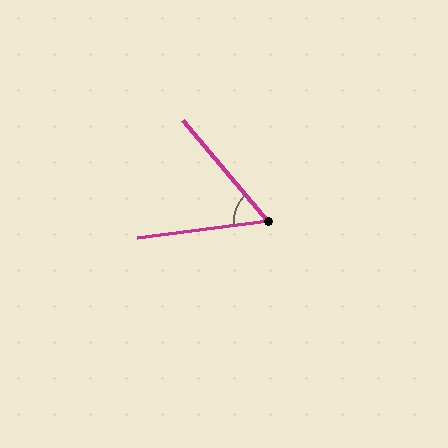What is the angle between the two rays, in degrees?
Approximately 57 degrees.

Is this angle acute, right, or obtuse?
It is acute.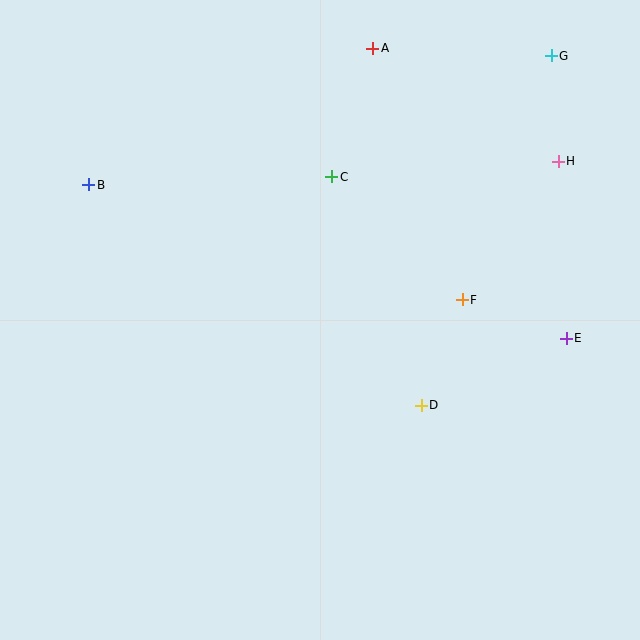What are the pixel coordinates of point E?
Point E is at (566, 338).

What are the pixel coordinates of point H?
Point H is at (558, 161).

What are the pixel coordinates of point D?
Point D is at (421, 405).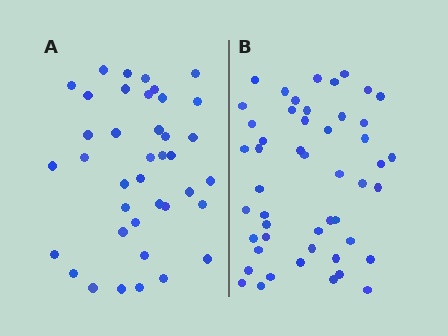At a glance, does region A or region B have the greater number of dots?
Region B (the right region) has more dots.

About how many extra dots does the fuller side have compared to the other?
Region B has roughly 10 or so more dots than region A.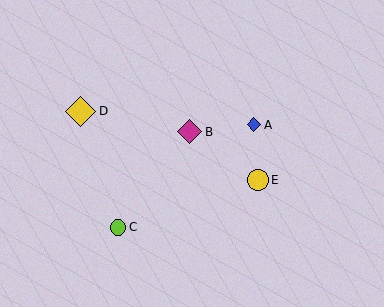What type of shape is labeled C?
Shape C is a lime circle.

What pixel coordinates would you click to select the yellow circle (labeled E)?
Click at (258, 180) to select the yellow circle E.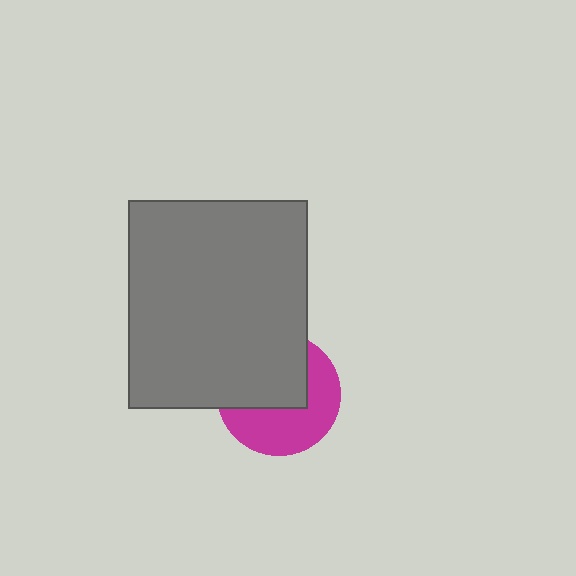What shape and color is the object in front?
The object in front is a gray rectangle.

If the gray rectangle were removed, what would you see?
You would see the complete magenta circle.